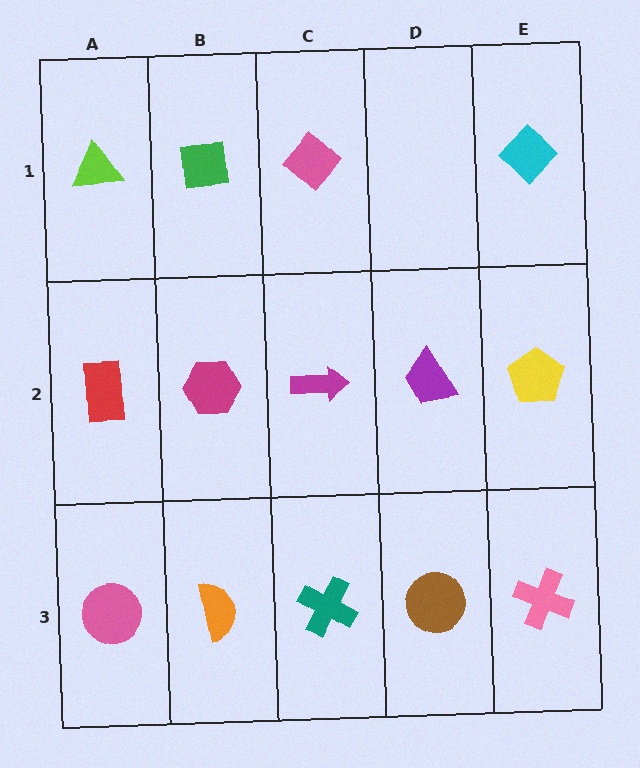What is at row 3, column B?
An orange semicircle.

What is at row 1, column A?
A lime triangle.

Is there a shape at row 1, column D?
No, that cell is empty.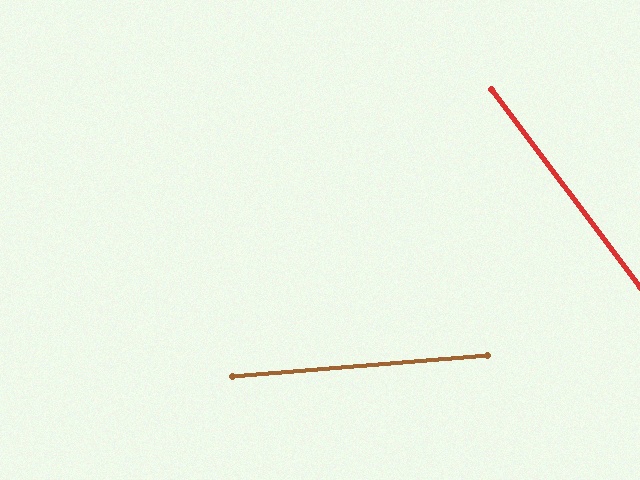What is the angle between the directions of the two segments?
Approximately 58 degrees.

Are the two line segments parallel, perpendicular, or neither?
Neither parallel nor perpendicular — they differ by about 58°.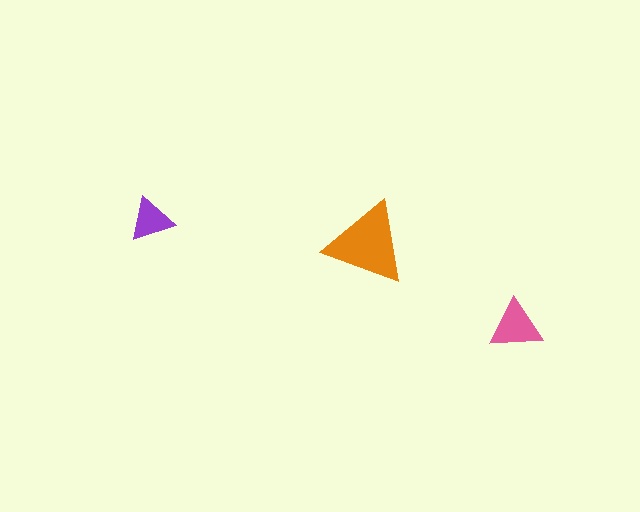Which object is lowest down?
The pink triangle is bottommost.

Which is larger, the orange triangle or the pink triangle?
The orange one.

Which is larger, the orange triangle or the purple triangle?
The orange one.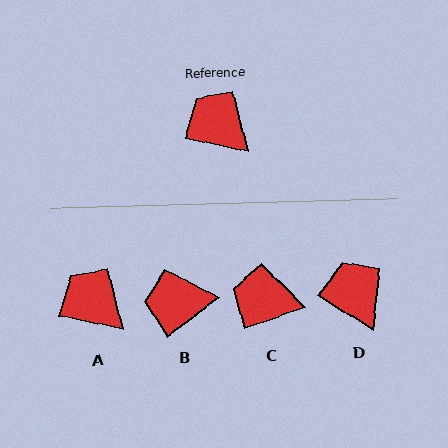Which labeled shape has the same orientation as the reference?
A.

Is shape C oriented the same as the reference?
No, it is off by about 31 degrees.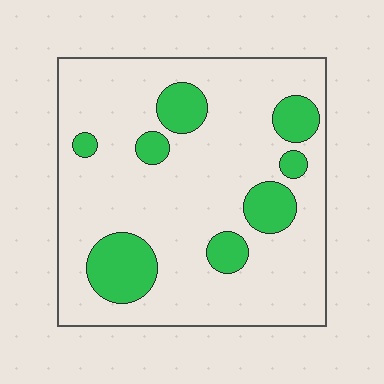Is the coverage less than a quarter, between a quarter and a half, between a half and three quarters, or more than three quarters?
Less than a quarter.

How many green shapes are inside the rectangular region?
8.